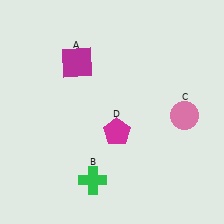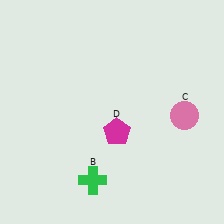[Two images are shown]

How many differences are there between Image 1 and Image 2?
There is 1 difference between the two images.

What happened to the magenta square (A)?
The magenta square (A) was removed in Image 2. It was in the top-left area of Image 1.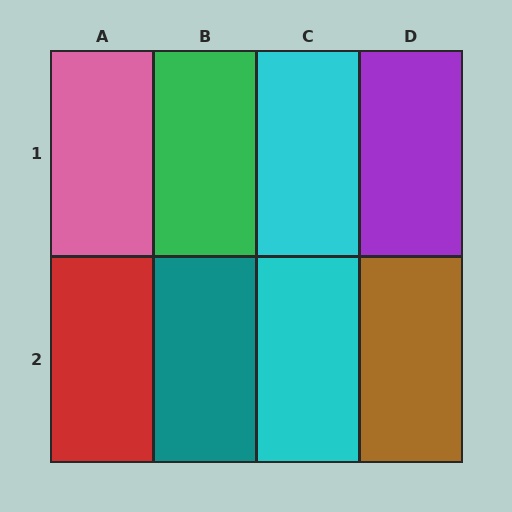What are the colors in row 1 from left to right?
Pink, green, cyan, purple.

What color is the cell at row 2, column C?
Cyan.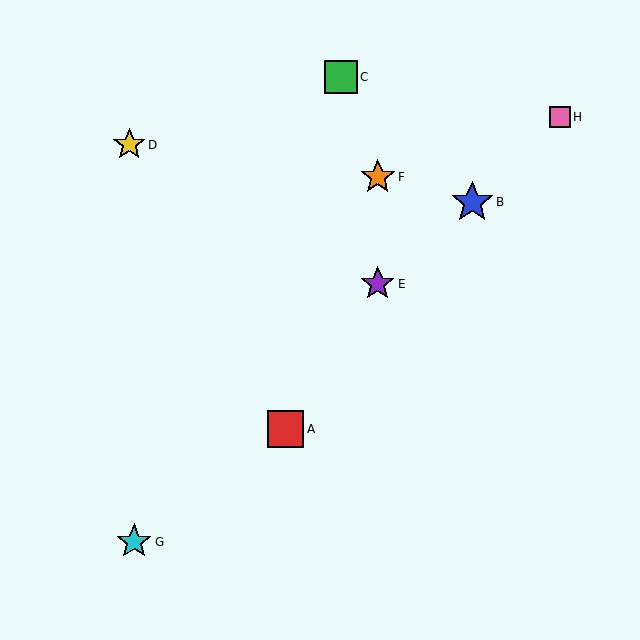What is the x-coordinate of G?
Object G is at x≈134.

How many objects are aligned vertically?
2 objects (E, F) are aligned vertically.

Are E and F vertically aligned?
Yes, both are at x≈378.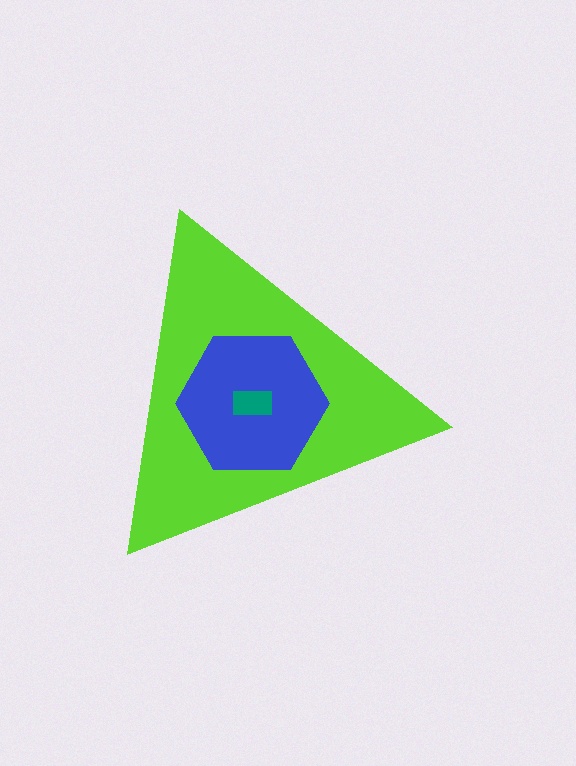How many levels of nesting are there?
3.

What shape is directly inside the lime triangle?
The blue hexagon.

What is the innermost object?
The teal rectangle.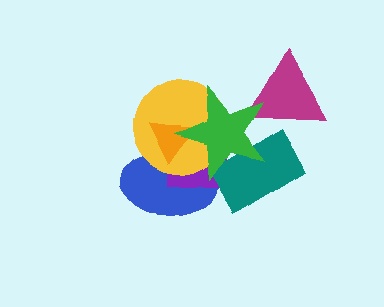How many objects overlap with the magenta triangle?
1 object overlaps with the magenta triangle.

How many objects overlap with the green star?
6 objects overlap with the green star.